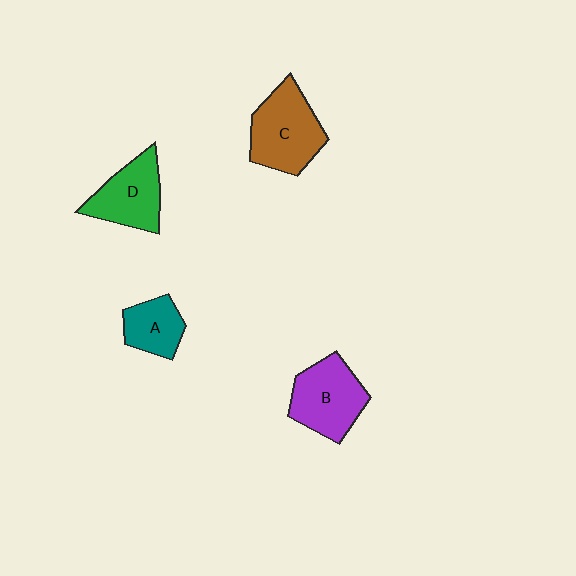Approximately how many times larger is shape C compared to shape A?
Approximately 1.7 times.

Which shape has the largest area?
Shape C (brown).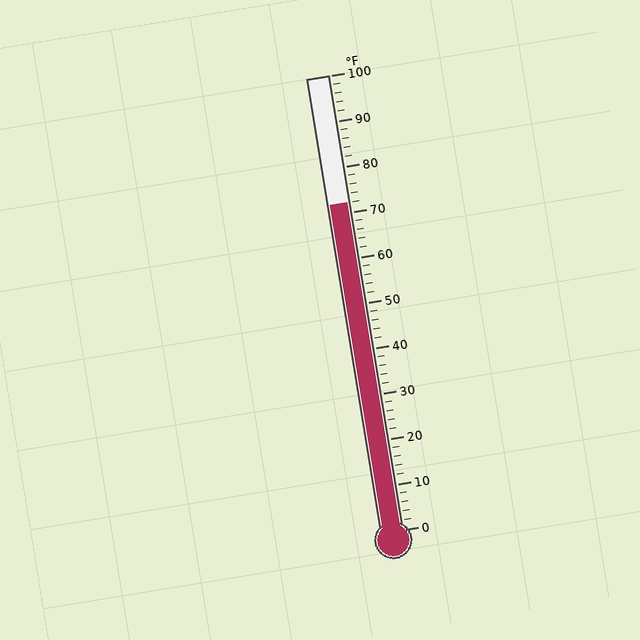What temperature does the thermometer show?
The thermometer shows approximately 72°F.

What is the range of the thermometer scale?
The thermometer scale ranges from 0°F to 100°F.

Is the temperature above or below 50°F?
The temperature is above 50°F.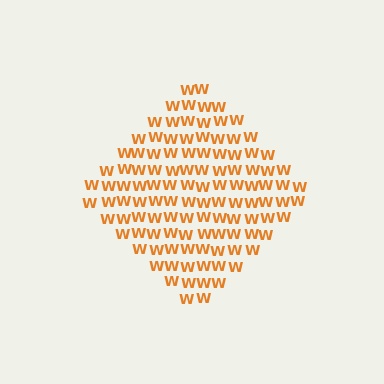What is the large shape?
The large shape is a diamond.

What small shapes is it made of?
It is made of small letter W's.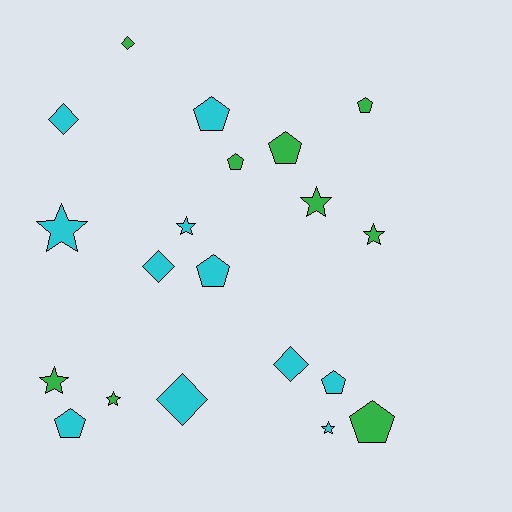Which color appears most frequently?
Cyan, with 11 objects.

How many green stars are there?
There are 4 green stars.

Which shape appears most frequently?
Pentagon, with 8 objects.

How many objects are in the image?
There are 20 objects.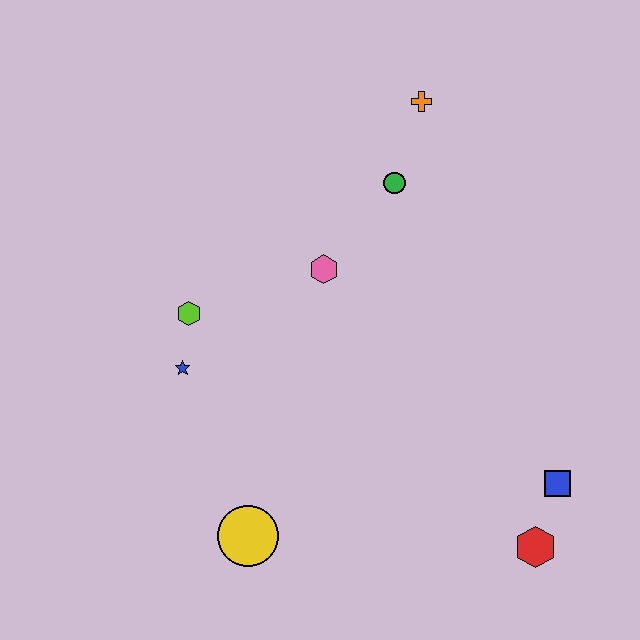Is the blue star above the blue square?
Yes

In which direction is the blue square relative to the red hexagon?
The blue square is above the red hexagon.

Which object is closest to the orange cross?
The green circle is closest to the orange cross.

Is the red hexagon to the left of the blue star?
No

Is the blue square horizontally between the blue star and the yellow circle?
No